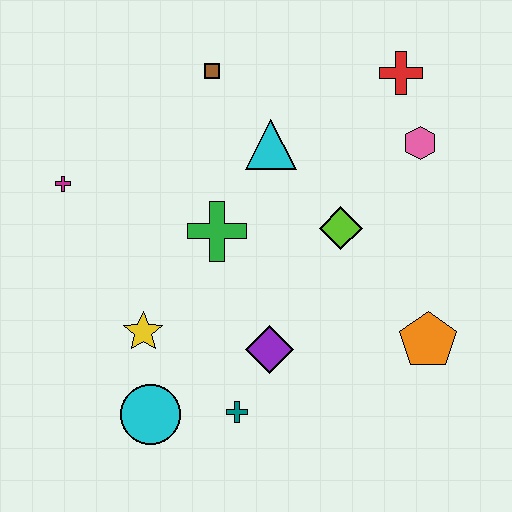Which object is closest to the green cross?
The cyan triangle is closest to the green cross.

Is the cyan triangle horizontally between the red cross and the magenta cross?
Yes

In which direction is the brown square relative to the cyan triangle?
The brown square is above the cyan triangle.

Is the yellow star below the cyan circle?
No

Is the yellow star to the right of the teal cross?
No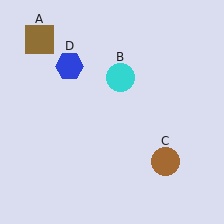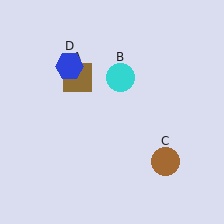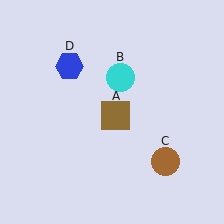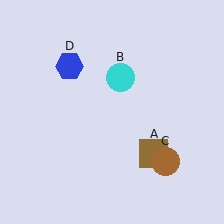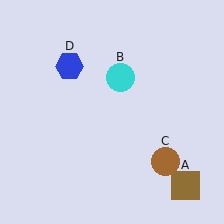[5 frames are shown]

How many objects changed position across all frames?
1 object changed position: brown square (object A).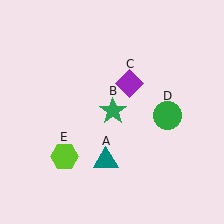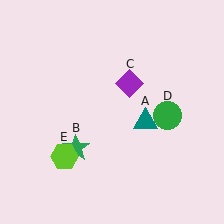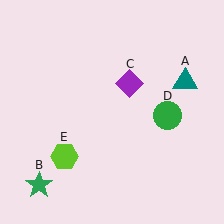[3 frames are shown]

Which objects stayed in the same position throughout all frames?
Purple diamond (object C) and green circle (object D) and lime hexagon (object E) remained stationary.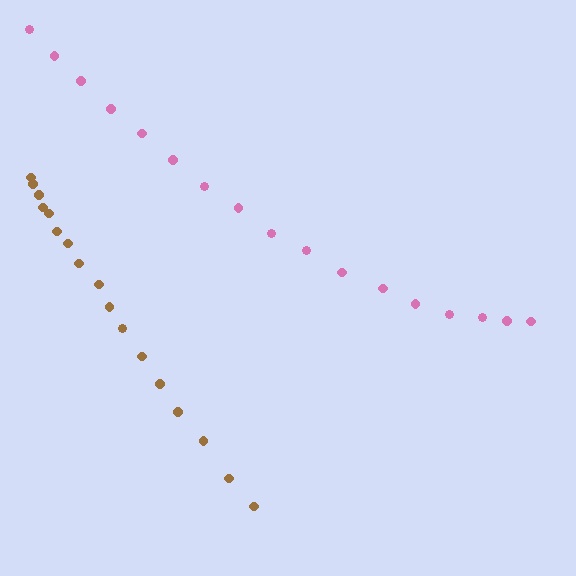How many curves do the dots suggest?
There are 2 distinct paths.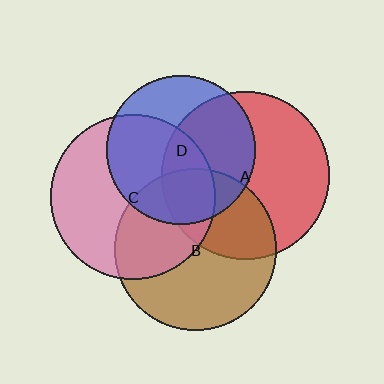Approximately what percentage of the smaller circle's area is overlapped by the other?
Approximately 50%.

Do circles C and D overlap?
Yes.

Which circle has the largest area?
Circle A (red).